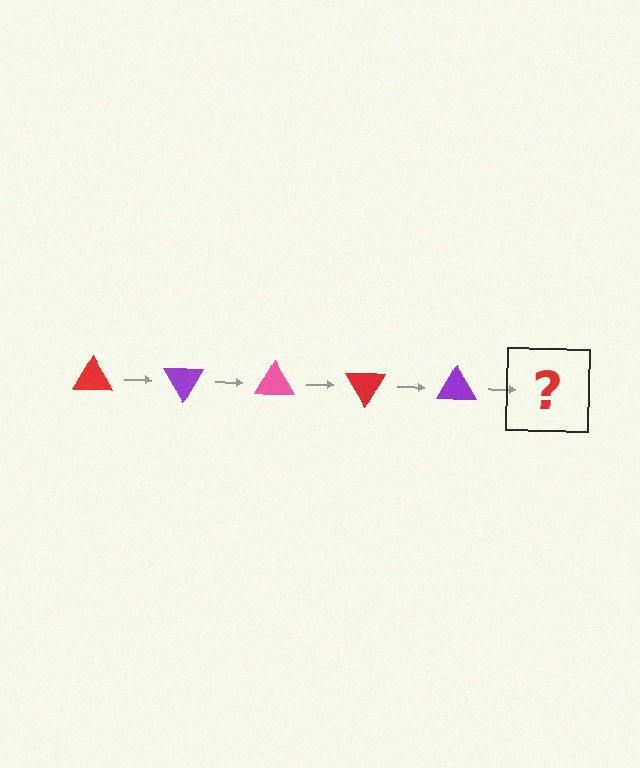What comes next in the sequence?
The next element should be a pink triangle, rotated 300 degrees from the start.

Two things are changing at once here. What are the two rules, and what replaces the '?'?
The two rules are that it rotates 60 degrees each step and the color cycles through red, purple, and pink. The '?' should be a pink triangle, rotated 300 degrees from the start.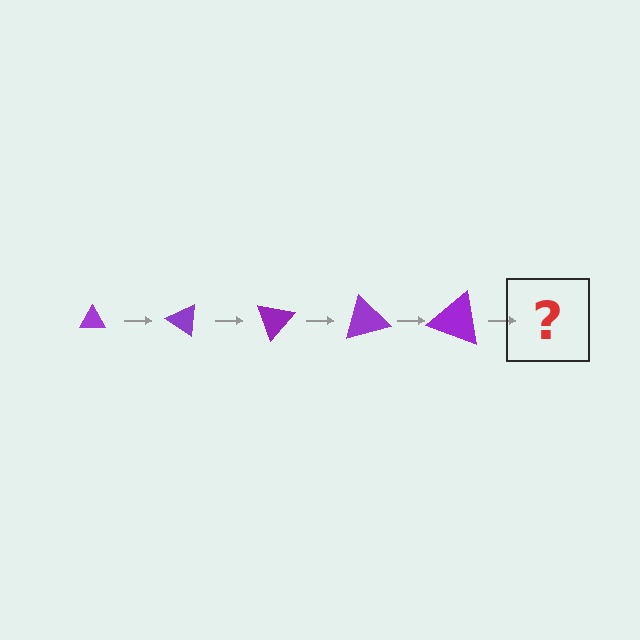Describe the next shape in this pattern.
It should be a triangle, larger than the previous one and rotated 175 degrees from the start.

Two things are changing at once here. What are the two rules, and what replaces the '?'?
The two rules are that the triangle grows larger each step and it rotates 35 degrees each step. The '?' should be a triangle, larger than the previous one and rotated 175 degrees from the start.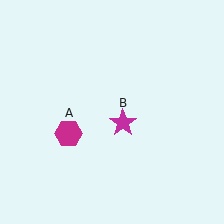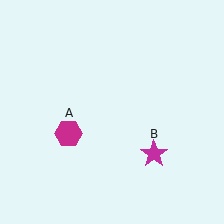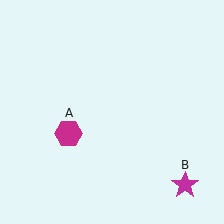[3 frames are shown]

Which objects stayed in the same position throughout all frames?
Magenta hexagon (object A) remained stationary.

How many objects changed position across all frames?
1 object changed position: magenta star (object B).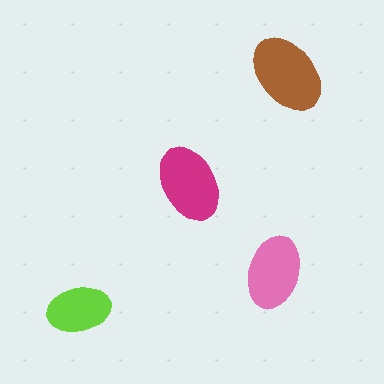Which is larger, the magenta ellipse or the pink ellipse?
The magenta one.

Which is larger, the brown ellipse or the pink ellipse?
The brown one.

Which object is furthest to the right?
The brown ellipse is rightmost.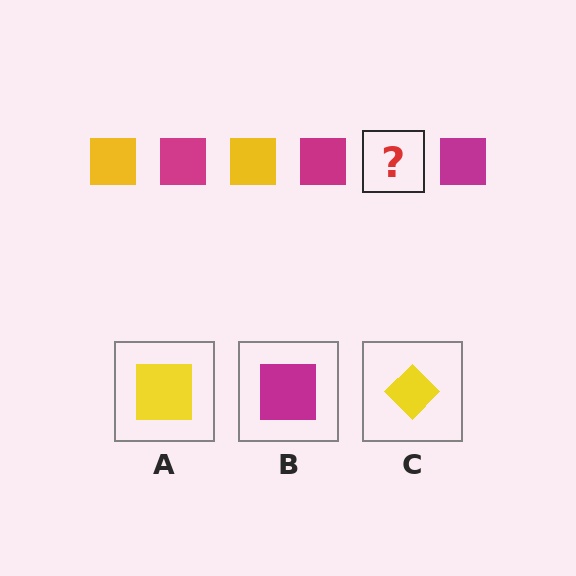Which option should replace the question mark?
Option A.